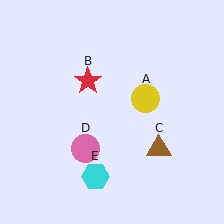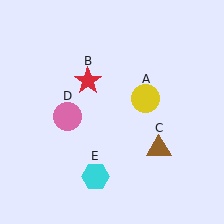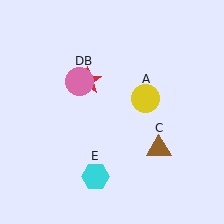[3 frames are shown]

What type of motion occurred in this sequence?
The pink circle (object D) rotated clockwise around the center of the scene.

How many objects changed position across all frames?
1 object changed position: pink circle (object D).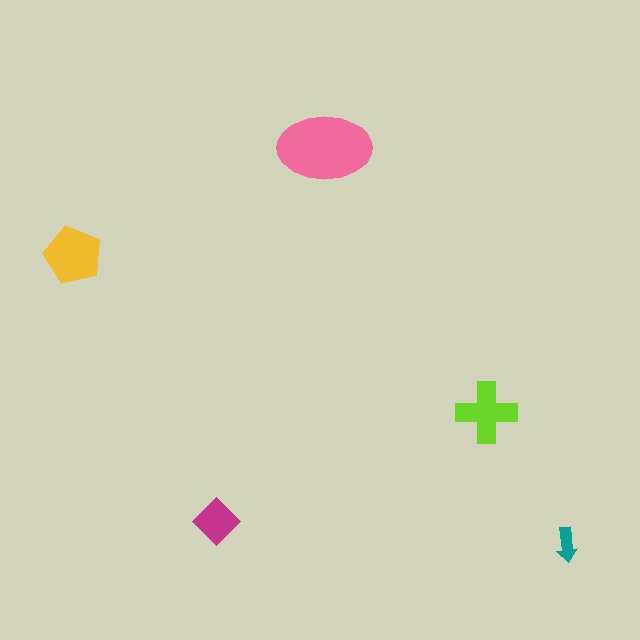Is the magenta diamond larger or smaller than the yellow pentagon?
Smaller.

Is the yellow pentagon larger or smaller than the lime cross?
Larger.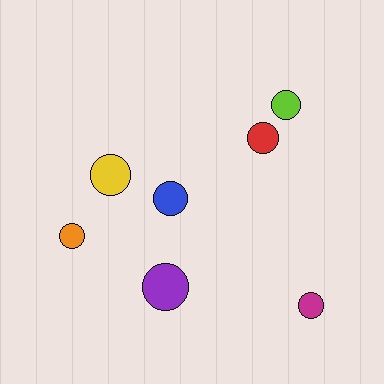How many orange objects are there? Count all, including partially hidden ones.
There is 1 orange object.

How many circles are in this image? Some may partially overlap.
There are 7 circles.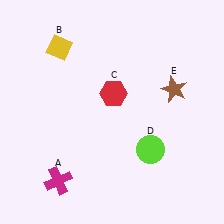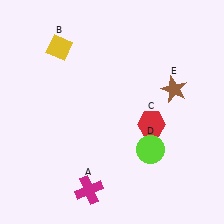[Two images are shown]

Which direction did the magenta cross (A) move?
The magenta cross (A) moved right.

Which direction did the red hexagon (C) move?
The red hexagon (C) moved right.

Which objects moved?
The objects that moved are: the magenta cross (A), the red hexagon (C).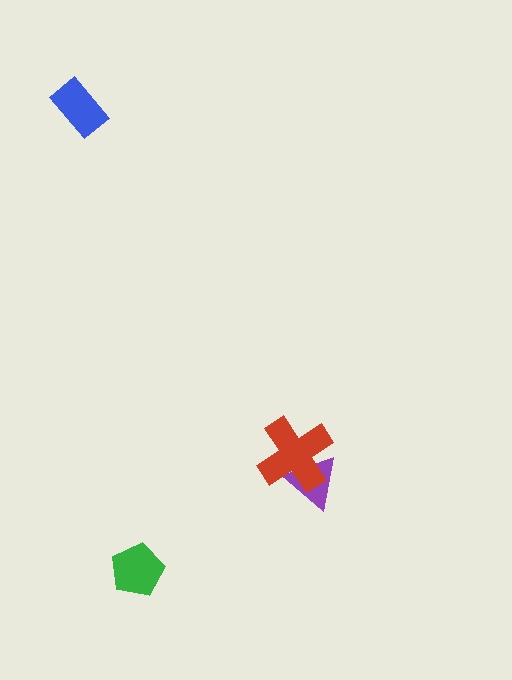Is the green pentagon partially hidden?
No, no other shape covers it.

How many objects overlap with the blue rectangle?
0 objects overlap with the blue rectangle.